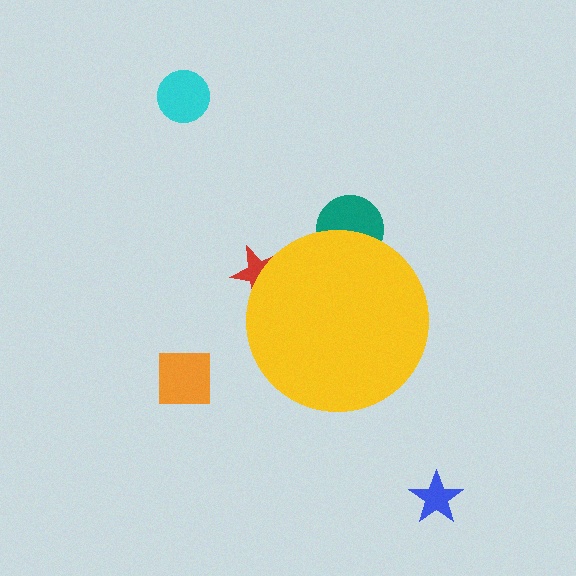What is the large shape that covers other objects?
A yellow circle.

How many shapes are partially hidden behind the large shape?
2 shapes are partially hidden.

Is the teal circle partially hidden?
Yes, the teal circle is partially hidden behind the yellow circle.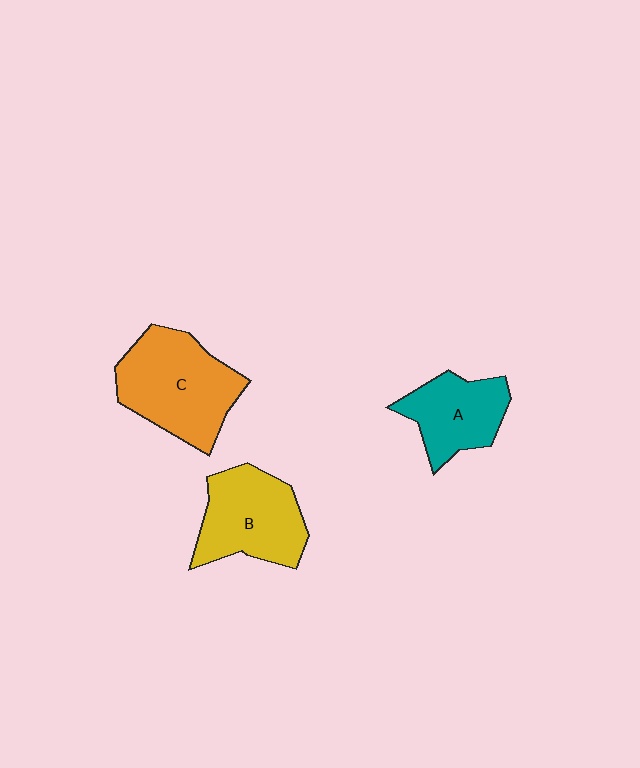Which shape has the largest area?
Shape C (orange).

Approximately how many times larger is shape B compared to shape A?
Approximately 1.3 times.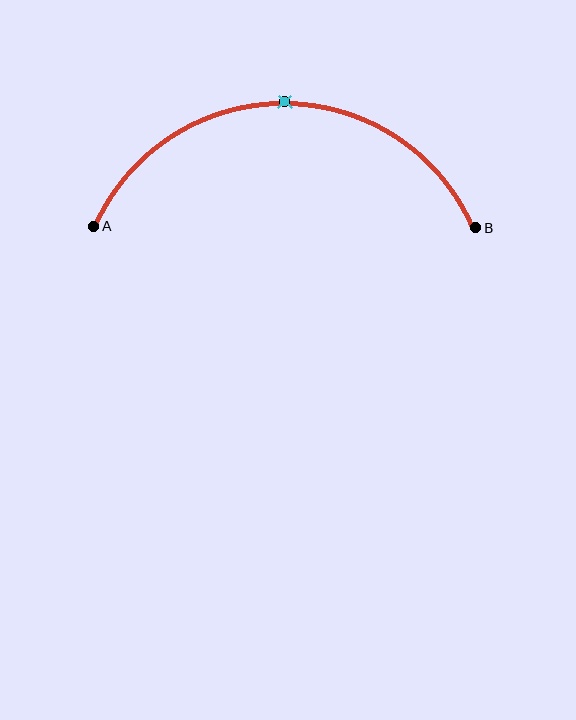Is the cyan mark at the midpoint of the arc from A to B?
Yes. The cyan mark lies on the arc at equal arc-length from both A and B — it is the arc midpoint.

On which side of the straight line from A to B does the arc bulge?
The arc bulges above the straight line connecting A and B.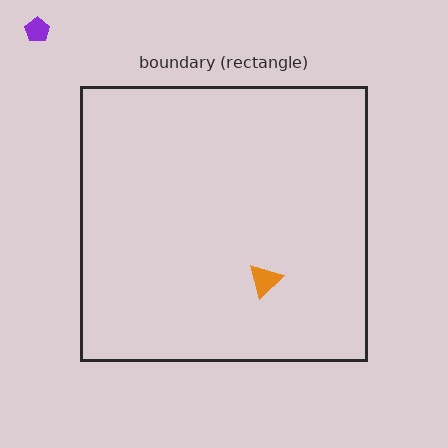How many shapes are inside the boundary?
1 inside, 1 outside.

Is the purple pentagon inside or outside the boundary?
Outside.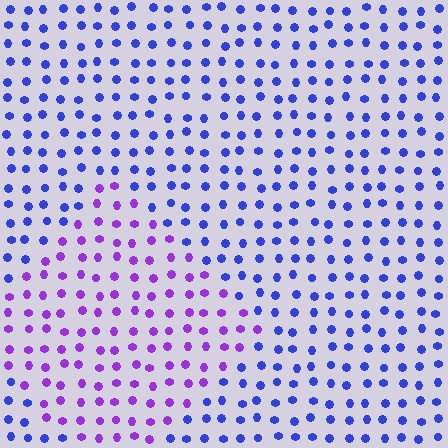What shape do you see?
I see a diamond.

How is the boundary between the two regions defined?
The boundary is defined purely by a slight shift in hue (about 44 degrees). Spacing, size, and orientation are identical on both sides.